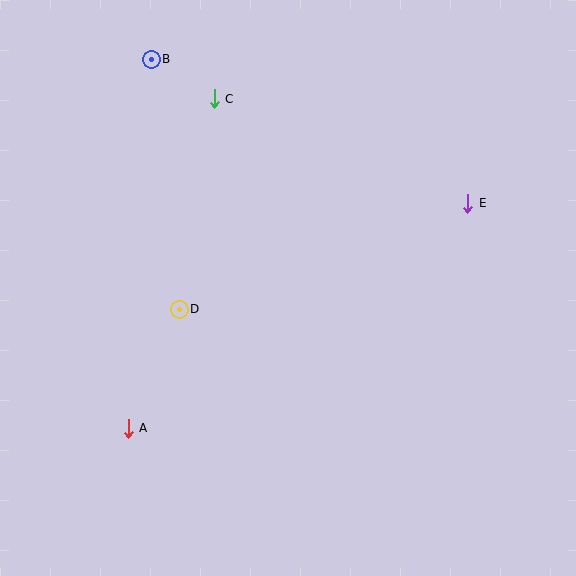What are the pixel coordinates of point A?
Point A is at (128, 428).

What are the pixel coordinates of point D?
Point D is at (179, 309).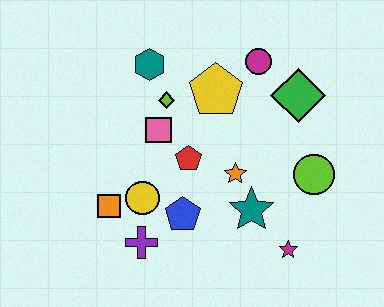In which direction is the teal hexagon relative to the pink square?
The teal hexagon is above the pink square.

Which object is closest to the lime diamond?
The pink square is closest to the lime diamond.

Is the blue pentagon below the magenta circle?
Yes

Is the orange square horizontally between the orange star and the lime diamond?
No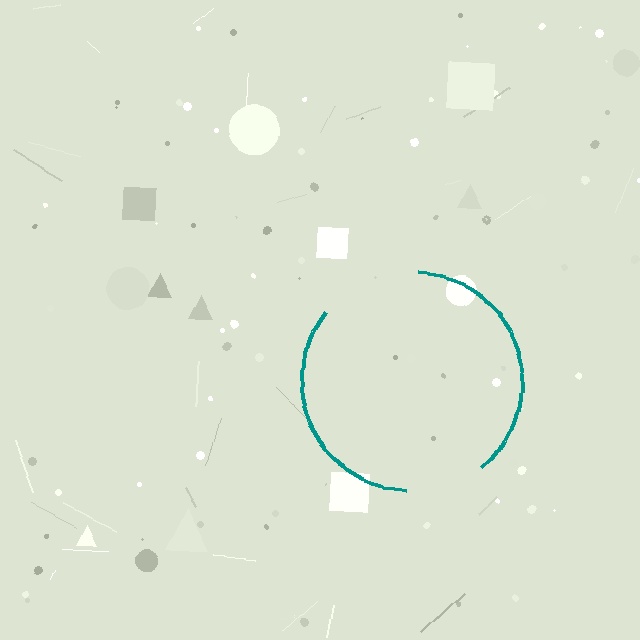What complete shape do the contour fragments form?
The contour fragments form a circle.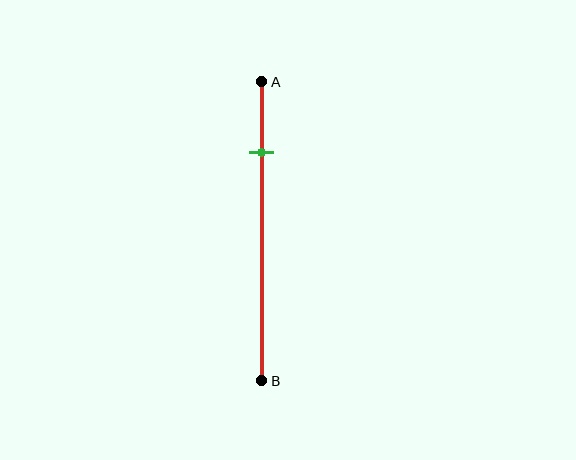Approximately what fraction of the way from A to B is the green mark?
The green mark is approximately 25% of the way from A to B.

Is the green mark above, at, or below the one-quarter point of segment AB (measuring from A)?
The green mark is approximately at the one-quarter point of segment AB.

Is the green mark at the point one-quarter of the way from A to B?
Yes, the mark is approximately at the one-quarter point.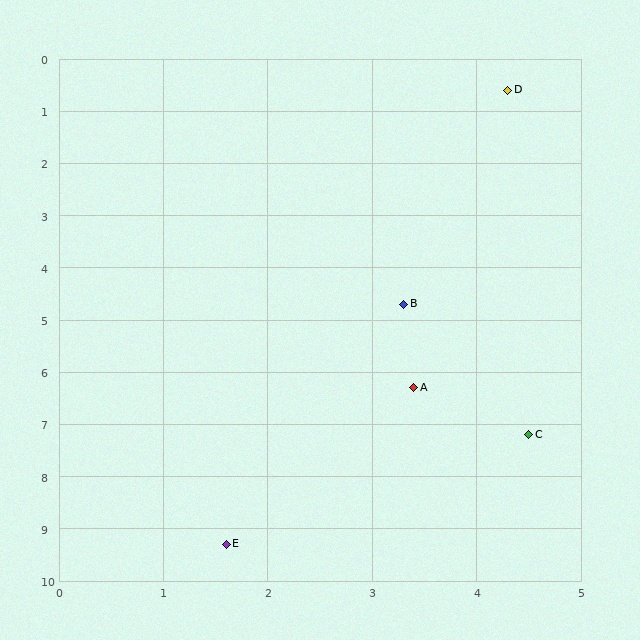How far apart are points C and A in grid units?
Points C and A are about 1.4 grid units apart.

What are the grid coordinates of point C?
Point C is at approximately (4.5, 7.2).